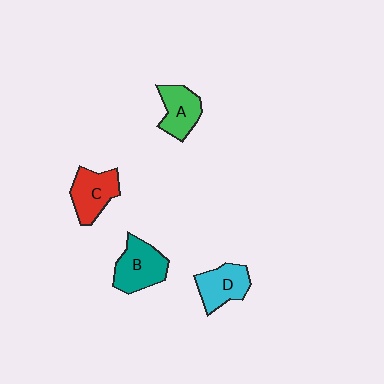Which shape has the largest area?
Shape B (teal).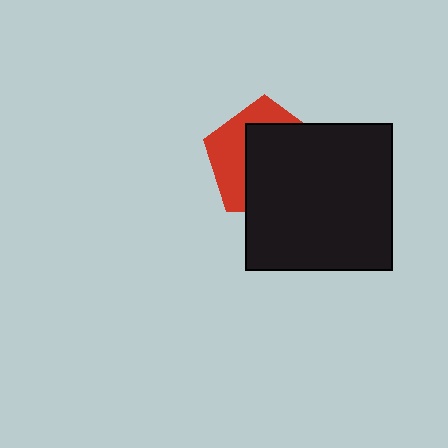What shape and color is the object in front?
The object in front is a black square.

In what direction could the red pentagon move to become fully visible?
The red pentagon could move toward the upper-left. That would shift it out from behind the black square entirely.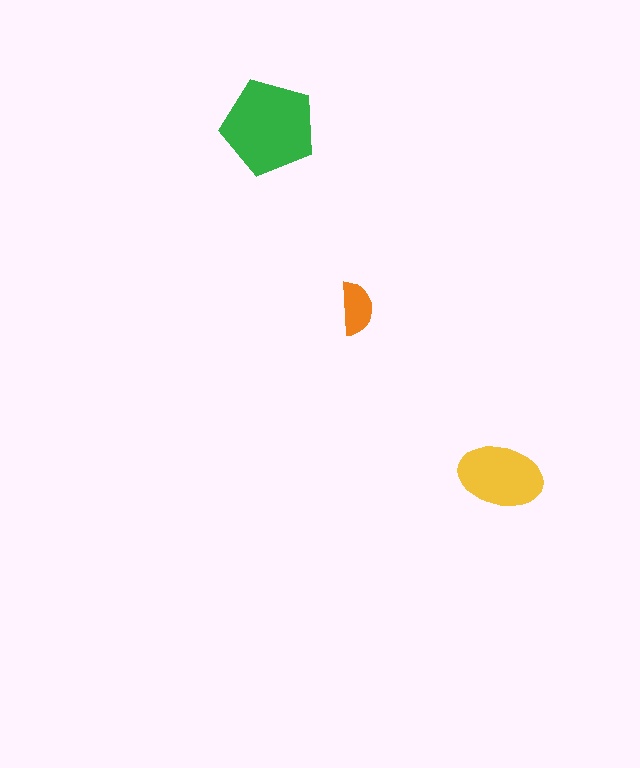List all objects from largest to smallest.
The green pentagon, the yellow ellipse, the orange semicircle.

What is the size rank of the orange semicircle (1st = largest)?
3rd.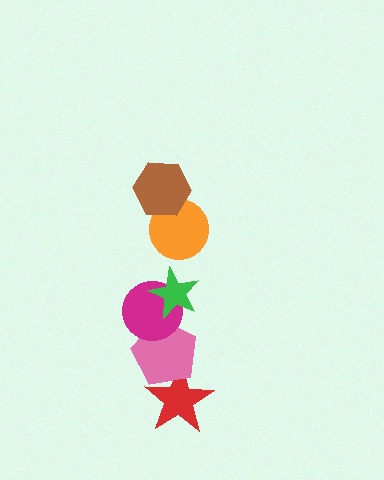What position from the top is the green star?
The green star is 3rd from the top.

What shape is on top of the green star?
The orange circle is on top of the green star.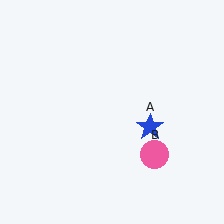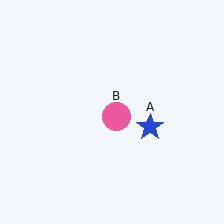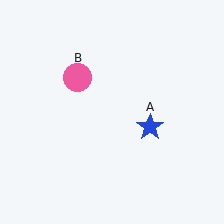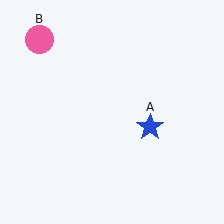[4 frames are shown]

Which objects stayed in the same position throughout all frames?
Blue star (object A) remained stationary.